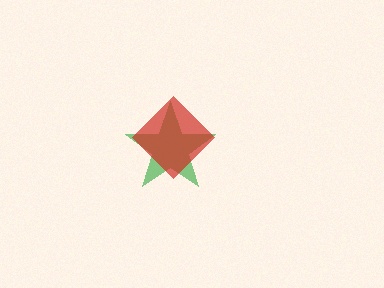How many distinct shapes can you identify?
There are 2 distinct shapes: a green star, a red diamond.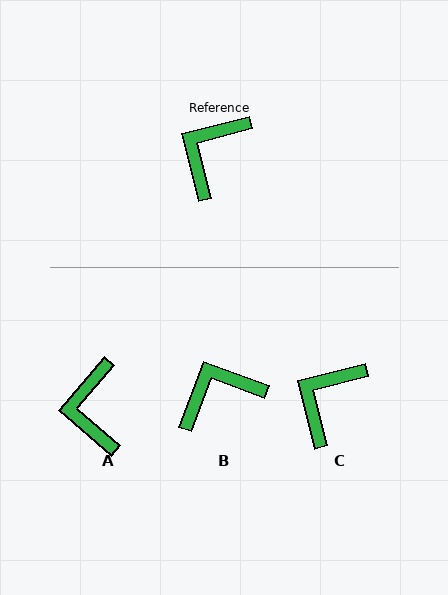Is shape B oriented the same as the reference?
No, it is off by about 35 degrees.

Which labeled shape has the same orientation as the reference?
C.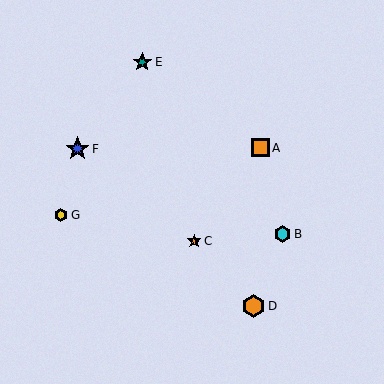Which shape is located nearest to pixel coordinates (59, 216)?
The yellow hexagon (labeled G) at (61, 215) is nearest to that location.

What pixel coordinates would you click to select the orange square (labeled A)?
Click at (260, 148) to select the orange square A.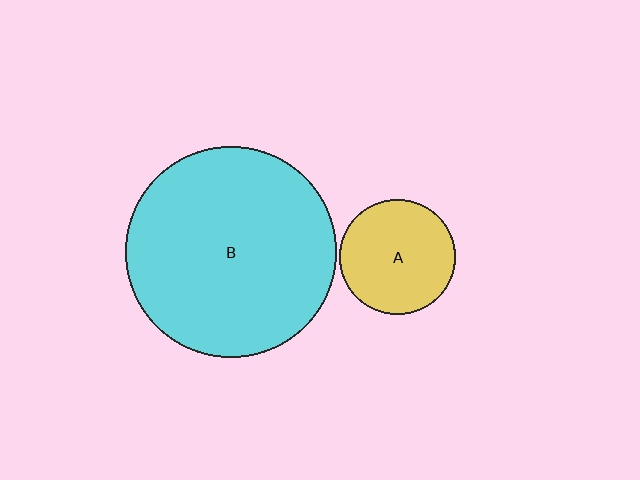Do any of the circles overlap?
No, none of the circles overlap.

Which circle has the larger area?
Circle B (cyan).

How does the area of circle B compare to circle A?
Approximately 3.3 times.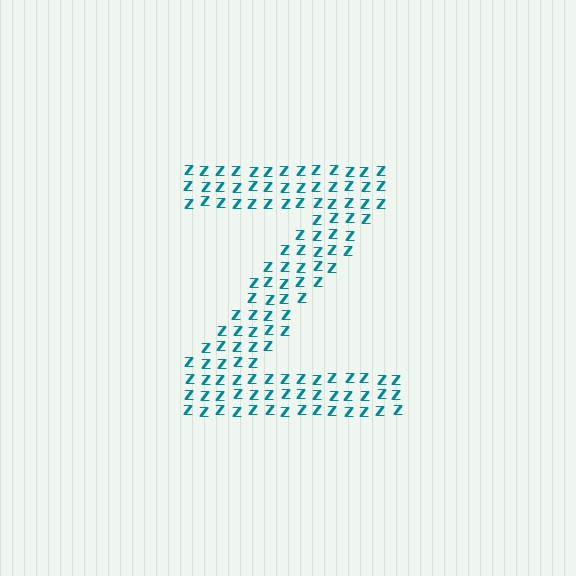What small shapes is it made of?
It is made of small letter Z's.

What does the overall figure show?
The overall figure shows the letter Z.